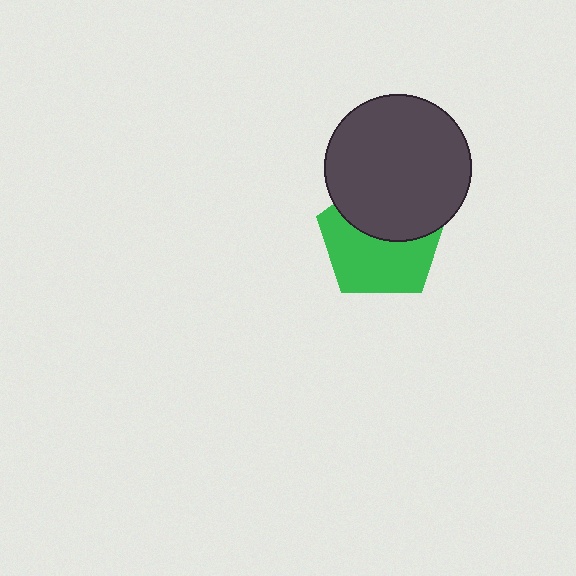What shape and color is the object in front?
The object in front is a dark gray circle.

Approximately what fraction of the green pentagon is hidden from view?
Roughly 43% of the green pentagon is hidden behind the dark gray circle.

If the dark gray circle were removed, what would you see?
You would see the complete green pentagon.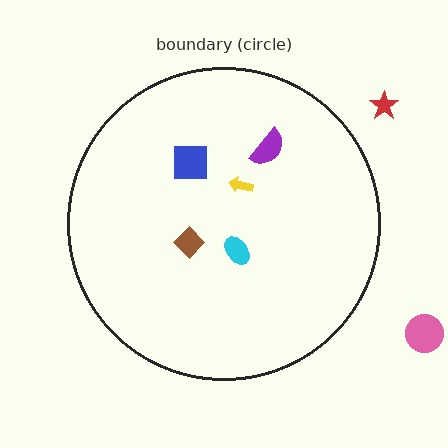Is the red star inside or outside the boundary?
Outside.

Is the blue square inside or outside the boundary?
Inside.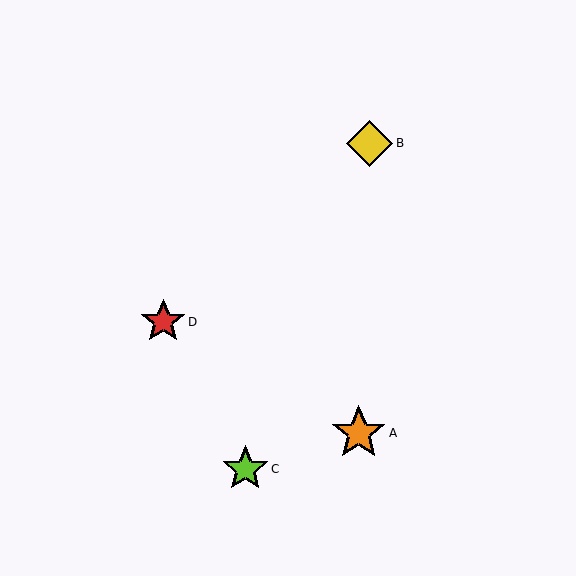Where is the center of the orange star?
The center of the orange star is at (359, 433).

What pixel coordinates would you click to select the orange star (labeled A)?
Click at (359, 433) to select the orange star A.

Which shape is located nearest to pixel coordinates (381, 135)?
The yellow diamond (labeled B) at (369, 143) is nearest to that location.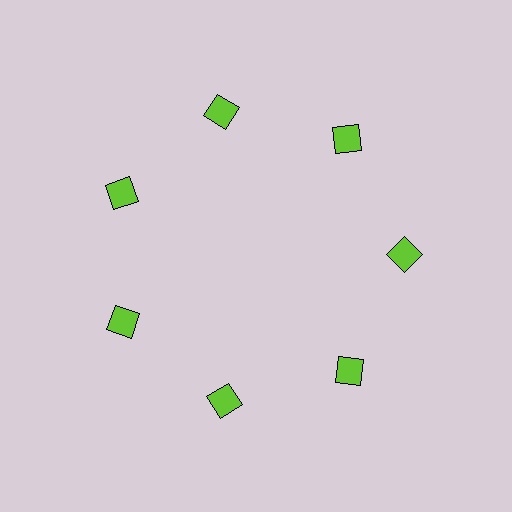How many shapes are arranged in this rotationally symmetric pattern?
There are 7 shapes, arranged in 7 groups of 1.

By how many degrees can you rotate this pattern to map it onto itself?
The pattern maps onto itself every 51 degrees of rotation.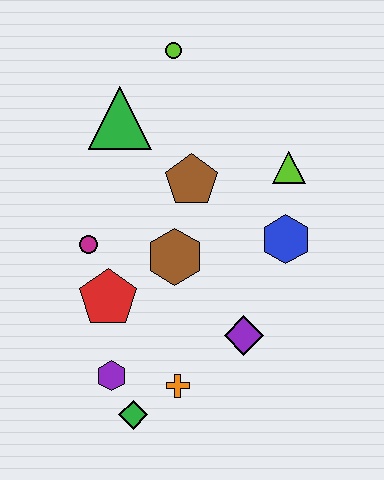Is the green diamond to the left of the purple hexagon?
No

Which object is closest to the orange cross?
The green diamond is closest to the orange cross.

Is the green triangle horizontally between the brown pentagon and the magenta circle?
Yes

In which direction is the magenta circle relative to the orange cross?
The magenta circle is above the orange cross.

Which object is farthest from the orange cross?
The lime circle is farthest from the orange cross.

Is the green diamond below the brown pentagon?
Yes